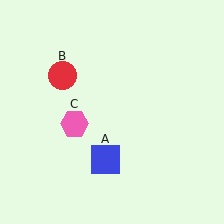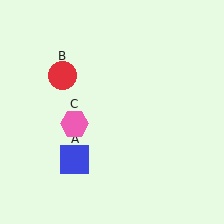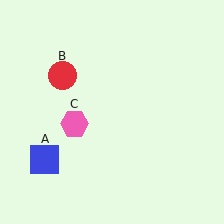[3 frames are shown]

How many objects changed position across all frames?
1 object changed position: blue square (object A).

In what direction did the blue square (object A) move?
The blue square (object A) moved left.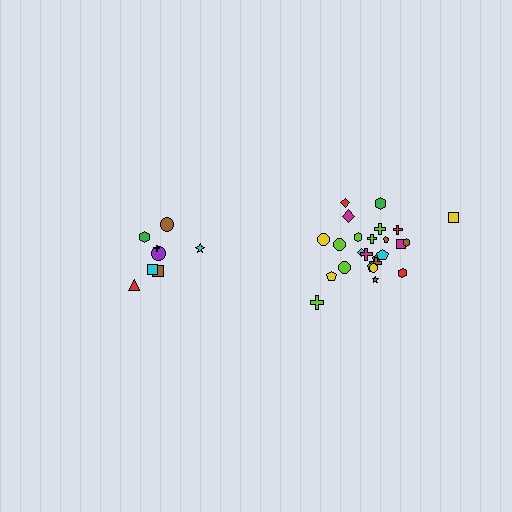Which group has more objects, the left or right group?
The right group.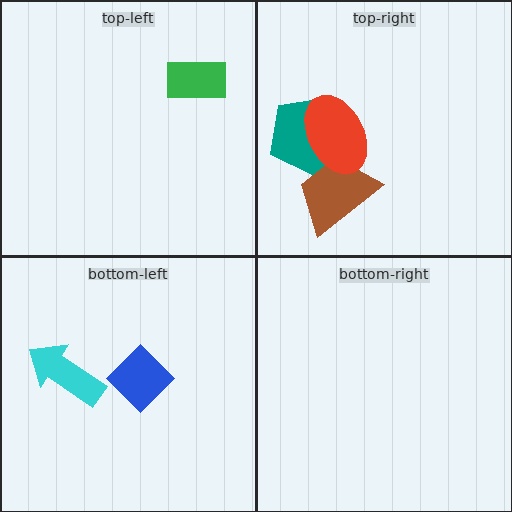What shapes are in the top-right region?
The teal pentagon, the brown trapezoid, the red ellipse.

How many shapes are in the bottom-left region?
2.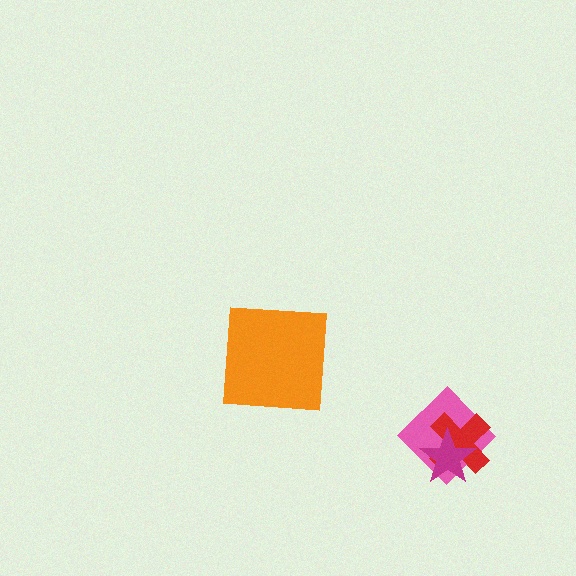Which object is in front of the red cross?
The magenta star is in front of the red cross.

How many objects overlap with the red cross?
2 objects overlap with the red cross.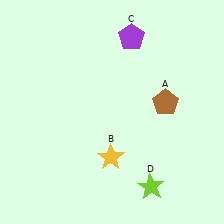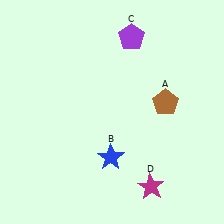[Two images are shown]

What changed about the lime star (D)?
In Image 1, D is lime. In Image 2, it changed to magenta.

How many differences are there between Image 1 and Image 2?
There are 2 differences between the two images.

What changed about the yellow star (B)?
In Image 1, B is yellow. In Image 2, it changed to blue.